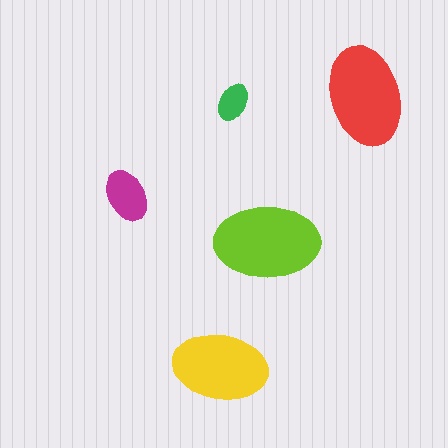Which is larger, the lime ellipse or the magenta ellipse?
The lime one.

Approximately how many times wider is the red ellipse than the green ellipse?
About 2.5 times wider.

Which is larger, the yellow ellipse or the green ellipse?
The yellow one.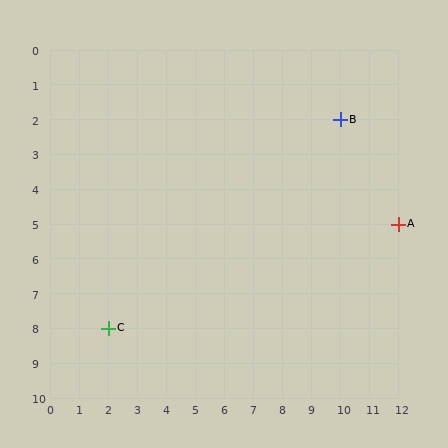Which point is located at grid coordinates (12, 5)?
Point A is at (12, 5).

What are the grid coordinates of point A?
Point A is at grid coordinates (12, 5).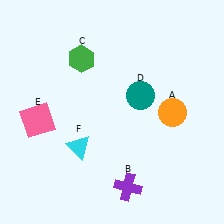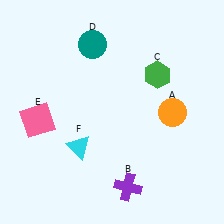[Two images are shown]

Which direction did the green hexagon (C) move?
The green hexagon (C) moved right.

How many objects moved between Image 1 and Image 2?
2 objects moved between the two images.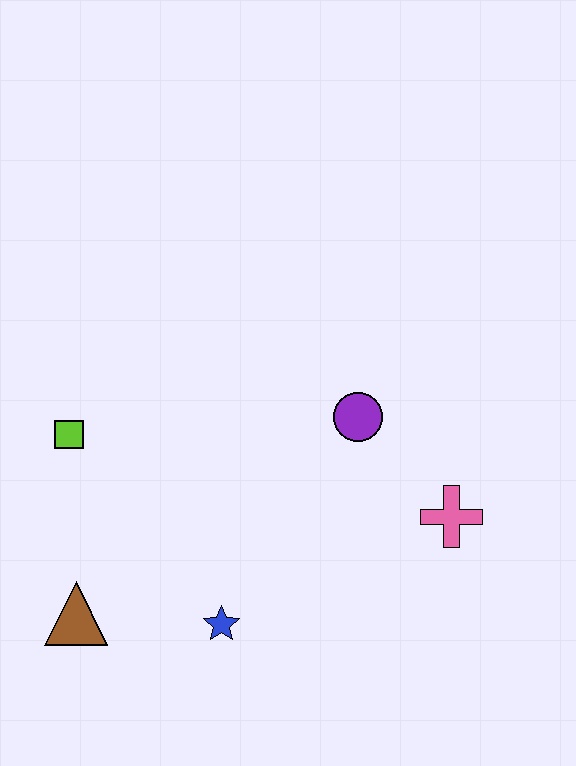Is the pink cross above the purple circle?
No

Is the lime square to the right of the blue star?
No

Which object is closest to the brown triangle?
The blue star is closest to the brown triangle.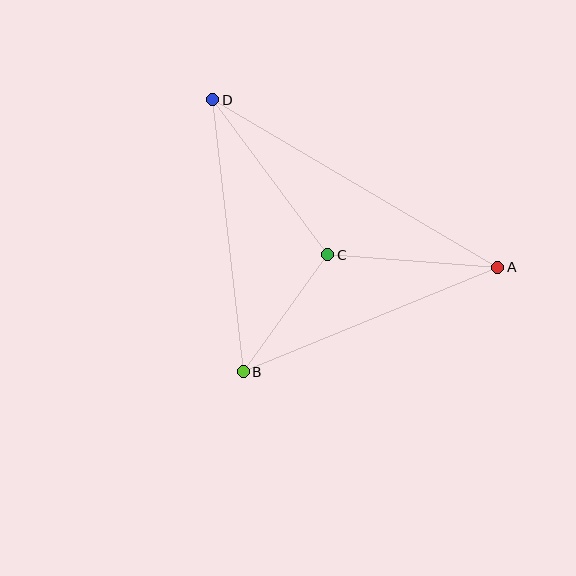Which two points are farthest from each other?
Points A and D are farthest from each other.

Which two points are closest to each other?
Points B and C are closest to each other.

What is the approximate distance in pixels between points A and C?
The distance between A and C is approximately 171 pixels.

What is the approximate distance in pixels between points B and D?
The distance between B and D is approximately 274 pixels.